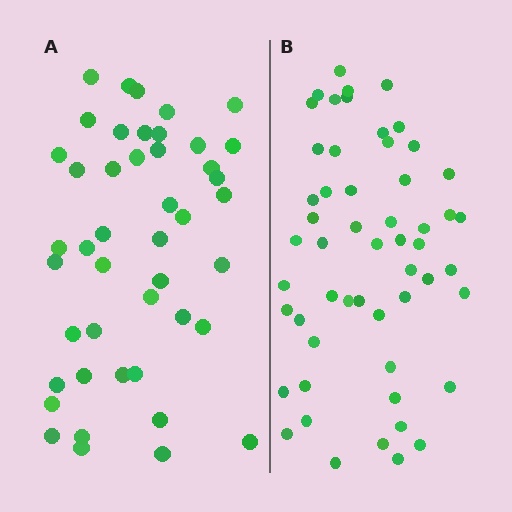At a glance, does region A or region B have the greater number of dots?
Region B (the right region) has more dots.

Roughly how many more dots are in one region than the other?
Region B has roughly 8 or so more dots than region A.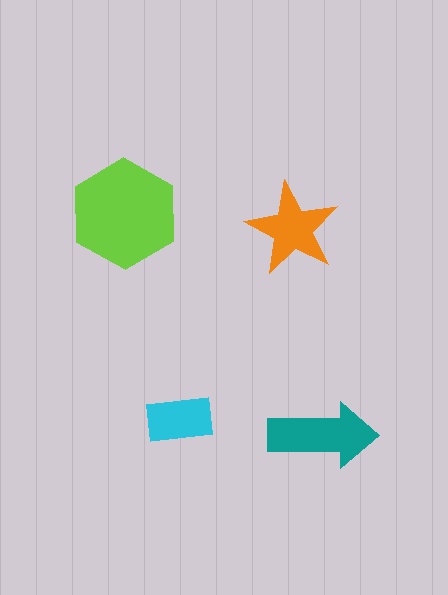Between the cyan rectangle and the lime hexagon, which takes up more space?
The lime hexagon.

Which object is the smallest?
The cyan rectangle.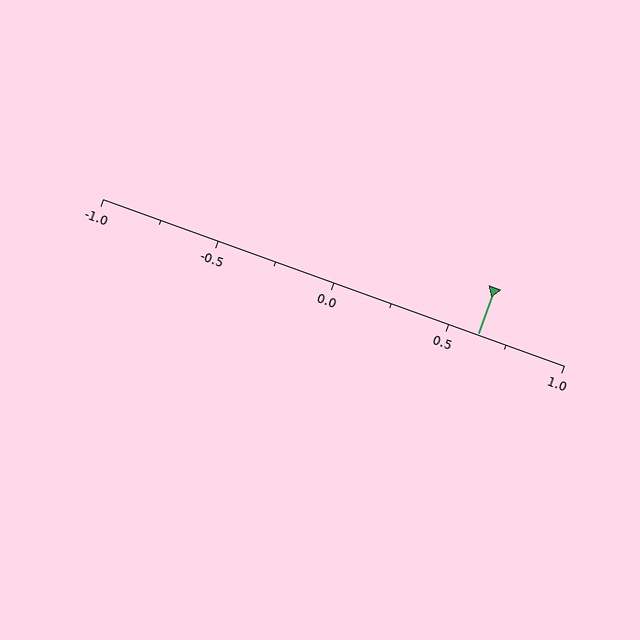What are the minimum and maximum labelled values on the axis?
The axis runs from -1.0 to 1.0.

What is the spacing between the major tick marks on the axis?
The major ticks are spaced 0.5 apart.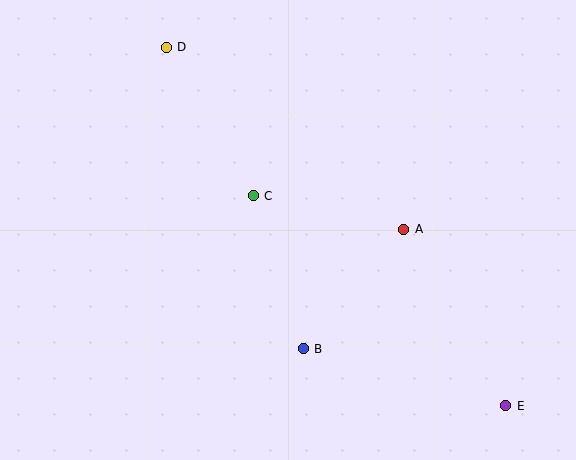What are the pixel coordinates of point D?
Point D is at (166, 47).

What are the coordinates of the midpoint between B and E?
The midpoint between B and E is at (405, 377).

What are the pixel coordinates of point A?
Point A is at (404, 229).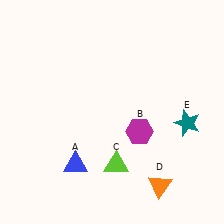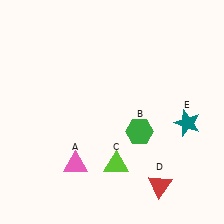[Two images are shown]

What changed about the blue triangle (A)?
In Image 1, A is blue. In Image 2, it changed to pink.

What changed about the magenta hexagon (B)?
In Image 1, B is magenta. In Image 2, it changed to green.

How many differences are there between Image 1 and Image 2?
There are 3 differences between the two images.